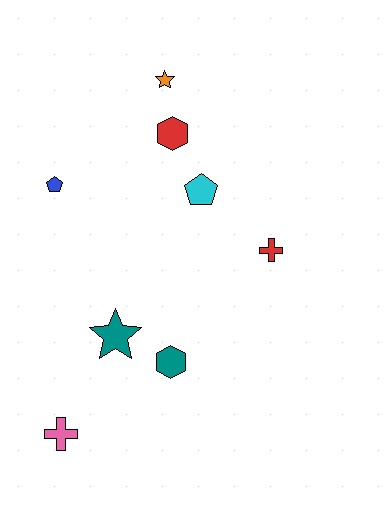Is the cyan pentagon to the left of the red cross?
Yes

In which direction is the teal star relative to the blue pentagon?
The teal star is below the blue pentagon.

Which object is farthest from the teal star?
The orange star is farthest from the teal star.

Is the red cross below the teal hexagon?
No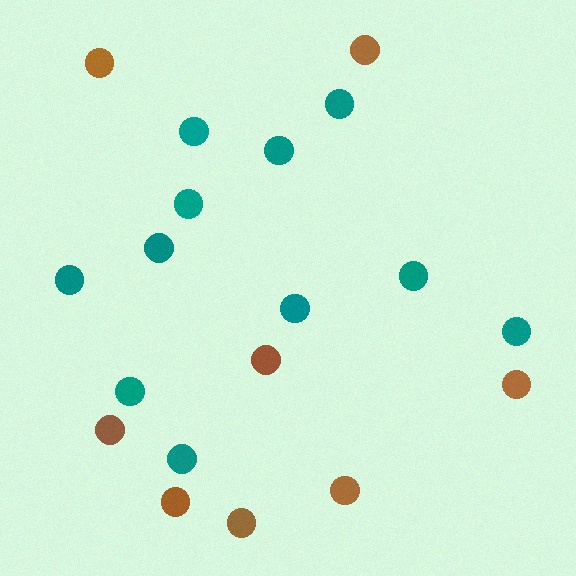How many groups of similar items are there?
There are 2 groups: one group of brown circles (8) and one group of teal circles (11).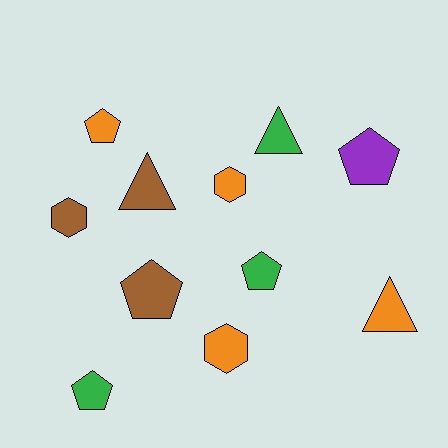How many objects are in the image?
There are 11 objects.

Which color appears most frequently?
Orange, with 4 objects.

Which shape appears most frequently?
Pentagon, with 5 objects.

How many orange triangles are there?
There is 1 orange triangle.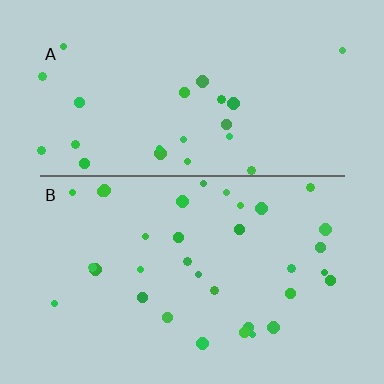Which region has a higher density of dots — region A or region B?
B (the bottom).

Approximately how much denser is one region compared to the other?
Approximately 1.4× — region B over region A.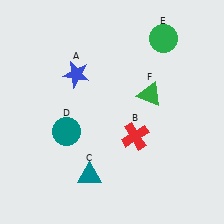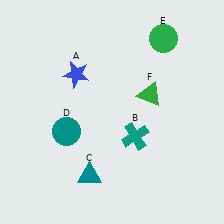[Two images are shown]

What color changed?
The cross (B) changed from red in Image 1 to teal in Image 2.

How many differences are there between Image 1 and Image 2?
There is 1 difference between the two images.